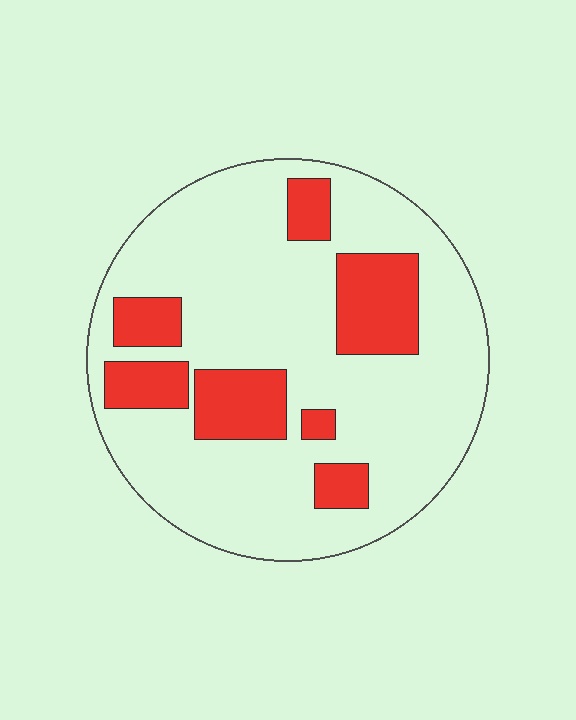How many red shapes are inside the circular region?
7.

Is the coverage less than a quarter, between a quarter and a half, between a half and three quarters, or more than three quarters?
Less than a quarter.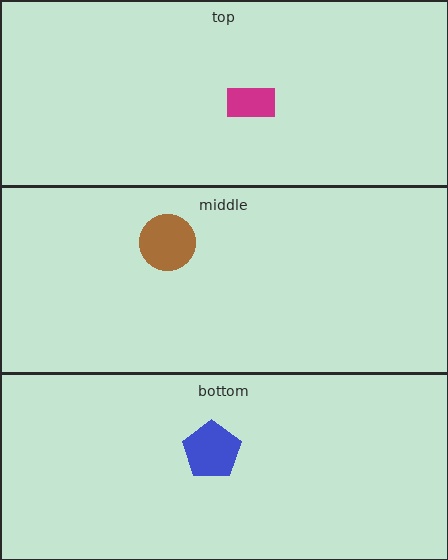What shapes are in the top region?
The magenta rectangle.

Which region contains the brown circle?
The middle region.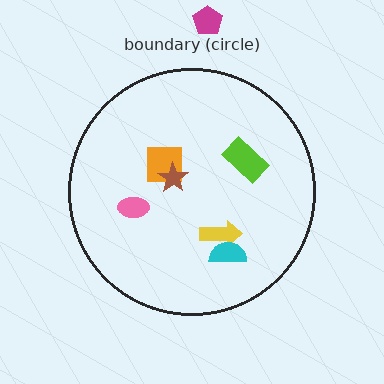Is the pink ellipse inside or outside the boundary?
Inside.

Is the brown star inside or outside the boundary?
Inside.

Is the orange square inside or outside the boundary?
Inside.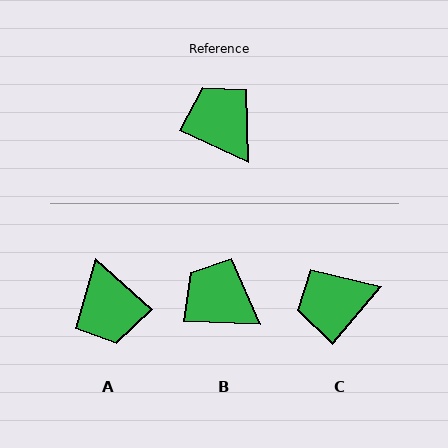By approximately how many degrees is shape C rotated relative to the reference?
Approximately 75 degrees counter-clockwise.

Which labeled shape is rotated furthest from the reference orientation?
A, about 163 degrees away.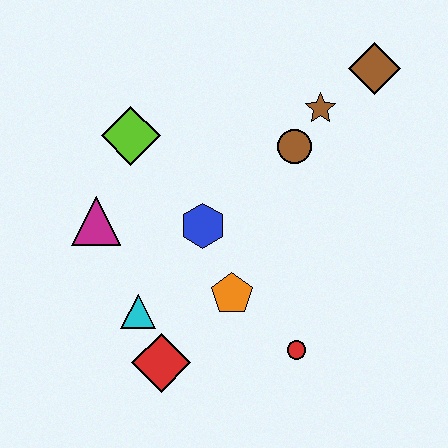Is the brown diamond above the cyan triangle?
Yes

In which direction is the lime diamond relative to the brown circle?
The lime diamond is to the left of the brown circle.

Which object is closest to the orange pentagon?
The blue hexagon is closest to the orange pentagon.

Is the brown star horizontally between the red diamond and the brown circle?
No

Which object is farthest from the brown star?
The red diamond is farthest from the brown star.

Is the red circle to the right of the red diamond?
Yes